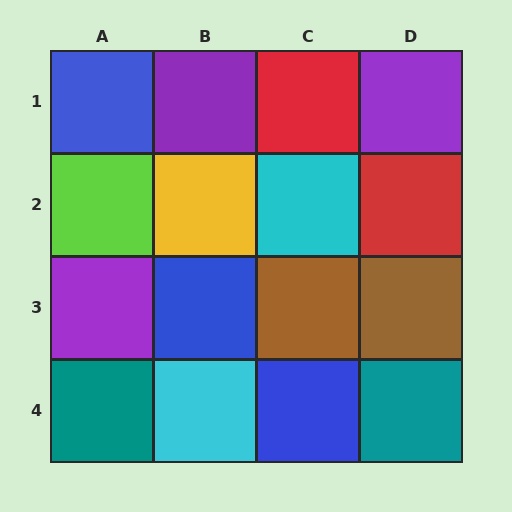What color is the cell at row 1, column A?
Blue.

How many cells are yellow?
1 cell is yellow.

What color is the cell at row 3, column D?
Brown.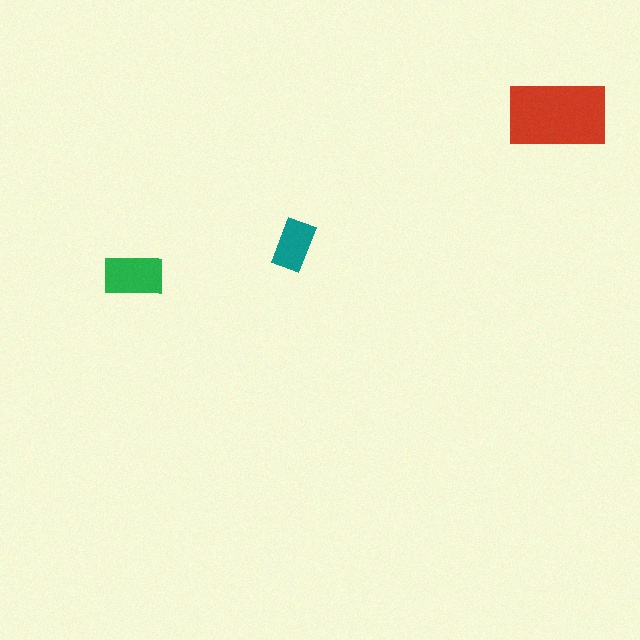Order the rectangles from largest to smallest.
the red one, the green one, the teal one.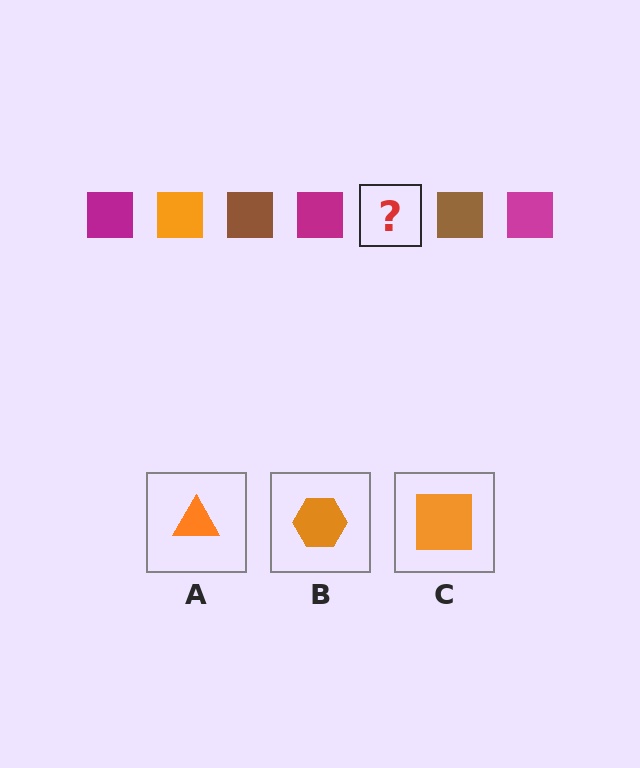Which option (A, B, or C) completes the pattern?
C.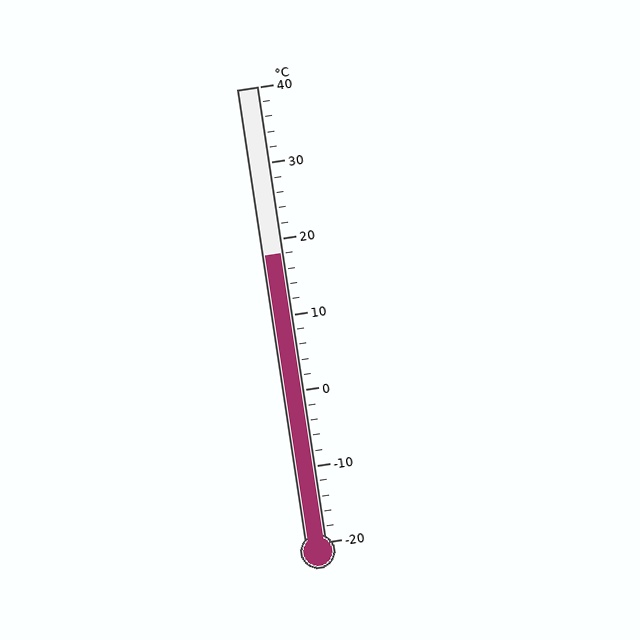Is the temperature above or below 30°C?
The temperature is below 30°C.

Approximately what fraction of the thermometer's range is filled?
The thermometer is filled to approximately 65% of its range.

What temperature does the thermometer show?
The thermometer shows approximately 18°C.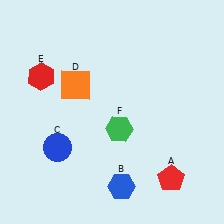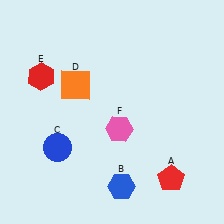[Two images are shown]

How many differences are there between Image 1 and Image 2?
There is 1 difference between the two images.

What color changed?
The hexagon (F) changed from green in Image 1 to pink in Image 2.